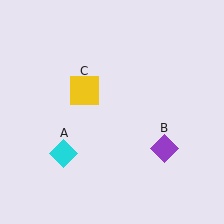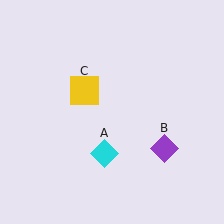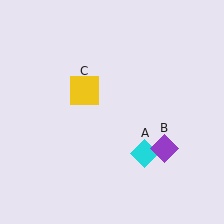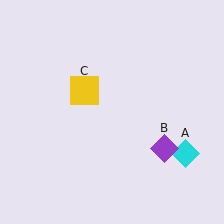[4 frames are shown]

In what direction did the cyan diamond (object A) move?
The cyan diamond (object A) moved right.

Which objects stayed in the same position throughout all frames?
Purple diamond (object B) and yellow square (object C) remained stationary.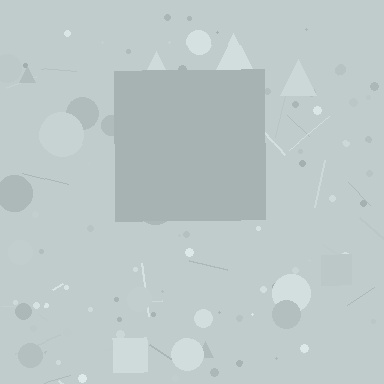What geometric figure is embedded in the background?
A square is embedded in the background.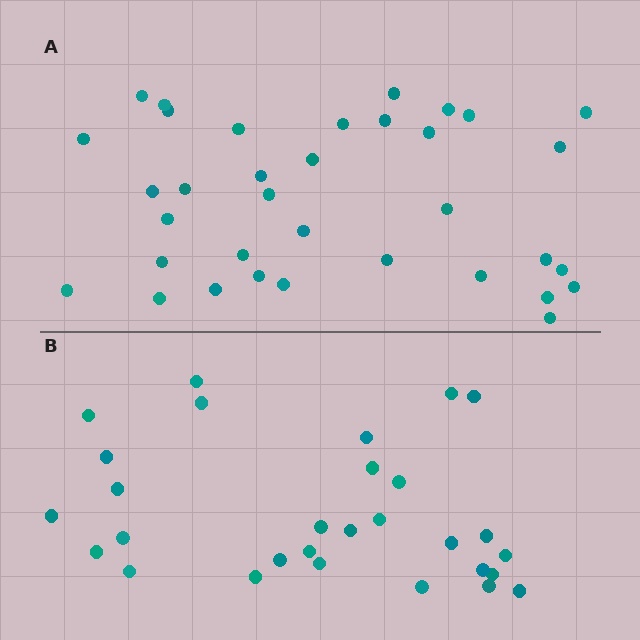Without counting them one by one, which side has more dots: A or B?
Region A (the top region) has more dots.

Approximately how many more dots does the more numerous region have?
Region A has about 6 more dots than region B.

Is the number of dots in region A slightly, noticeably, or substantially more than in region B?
Region A has only slightly more — the two regions are fairly close. The ratio is roughly 1.2 to 1.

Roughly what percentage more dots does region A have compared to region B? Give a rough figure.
About 20% more.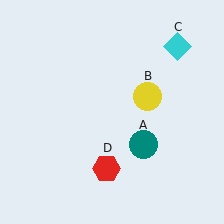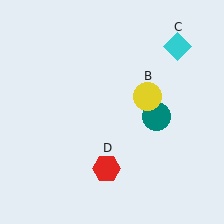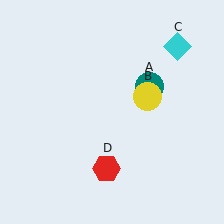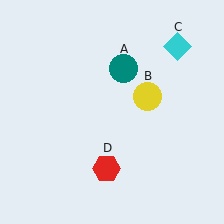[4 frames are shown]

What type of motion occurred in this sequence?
The teal circle (object A) rotated counterclockwise around the center of the scene.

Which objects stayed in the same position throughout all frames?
Yellow circle (object B) and cyan diamond (object C) and red hexagon (object D) remained stationary.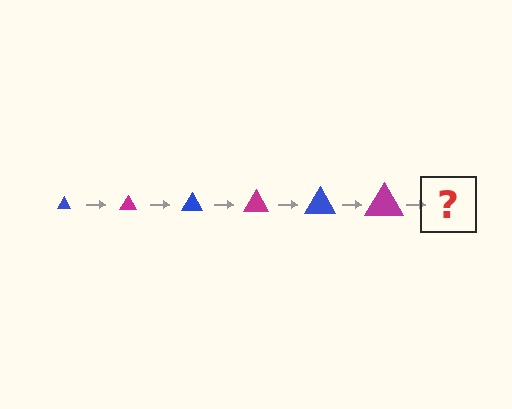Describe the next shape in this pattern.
It should be a blue triangle, larger than the previous one.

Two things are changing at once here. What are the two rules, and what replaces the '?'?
The two rules are that the triangle grows larger each step and the color cycles through blue and magenta. The '?' should be a blue triangle, larger than the previous one.